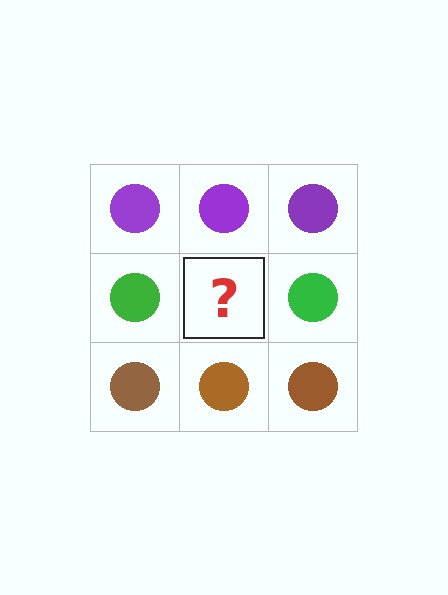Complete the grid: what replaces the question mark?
The question mark should be replaced with a green circle.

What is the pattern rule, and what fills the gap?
The rule is that each row has a consistent color. The gap should be filled with a green circle.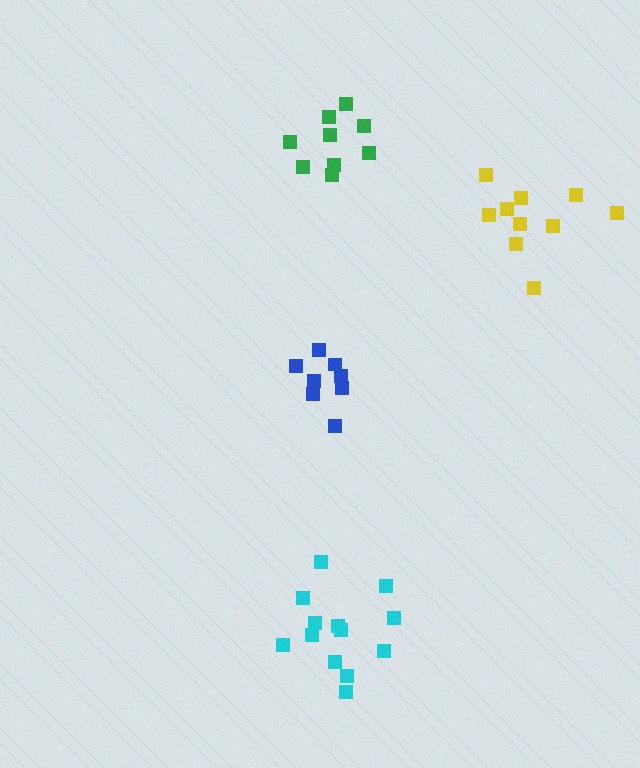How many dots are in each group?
Group 1: 8 dots, Group 2: 10 dots, Group 3: 9 dots, Group 4: 13 dots (40 total).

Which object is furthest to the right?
The yellow cluster is rightmost.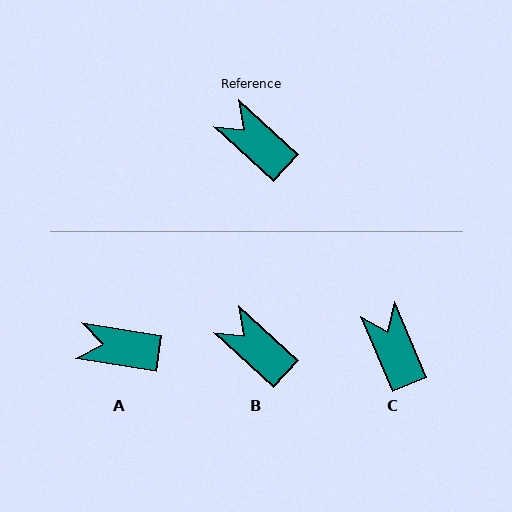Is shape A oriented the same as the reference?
No, it is off by about 33 degrees.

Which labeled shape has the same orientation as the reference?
B.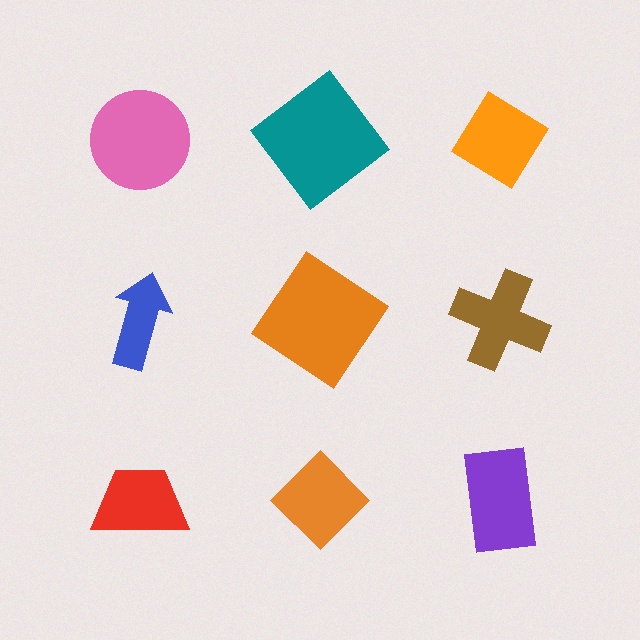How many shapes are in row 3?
3 shapes.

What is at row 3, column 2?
An orange diamond.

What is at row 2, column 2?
An orange diamond.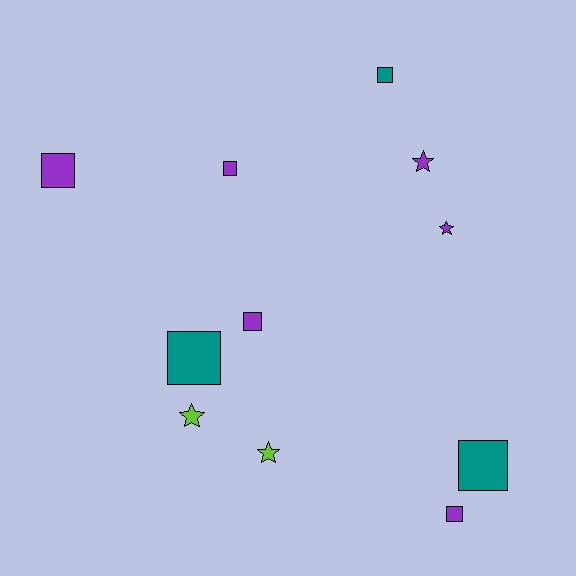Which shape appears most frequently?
Square, with 7 objects.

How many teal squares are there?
There are 3 teal squares.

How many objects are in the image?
There are 11 objects.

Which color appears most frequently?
Purple, with 6 objects.